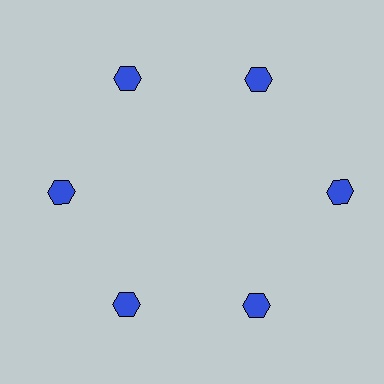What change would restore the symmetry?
The symmetry would be restored by moving it inward, back onto the ring so that all 6 hexagons sit at equal angles and equal distance from the center.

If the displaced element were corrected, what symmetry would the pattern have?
It would have 6-fold rotational symmetry — the pattern would map onto itself every 60 degrees.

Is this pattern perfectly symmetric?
No. The 6 blue hexagons are arranged in a ring, but one element near the 3 o'clock position is pushed outward from the center, breaking the 6-fold rotational symmetry.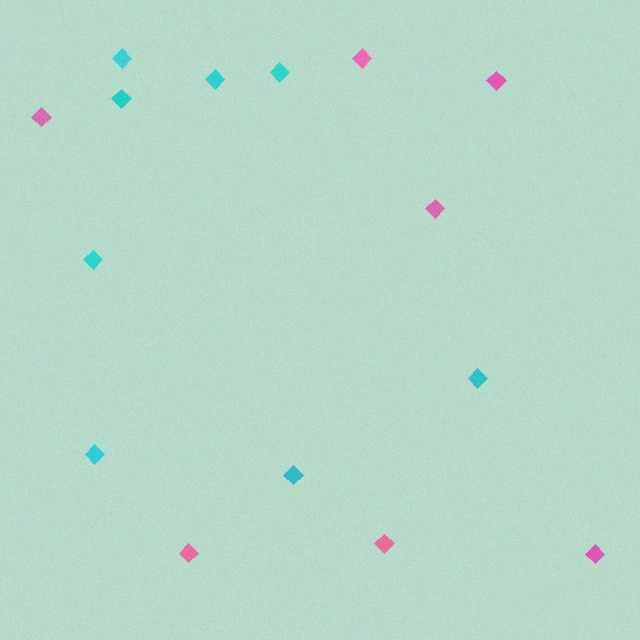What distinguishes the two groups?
There are 2 groups: one group of cyan diamonds (8) and one group of pink diamonds (7).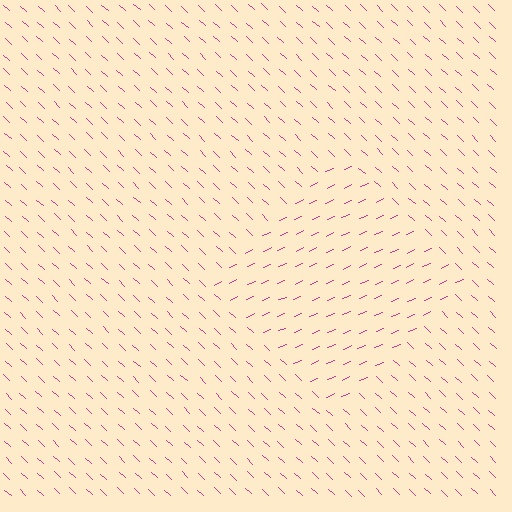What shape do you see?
I see a diamond.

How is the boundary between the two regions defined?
The boundary is defined purely by a change in line orientation (approximately 67 degrees difference). All lines are the same color and thickness.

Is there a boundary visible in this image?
Yes, there is a texture boundary formed by a change in line orientation.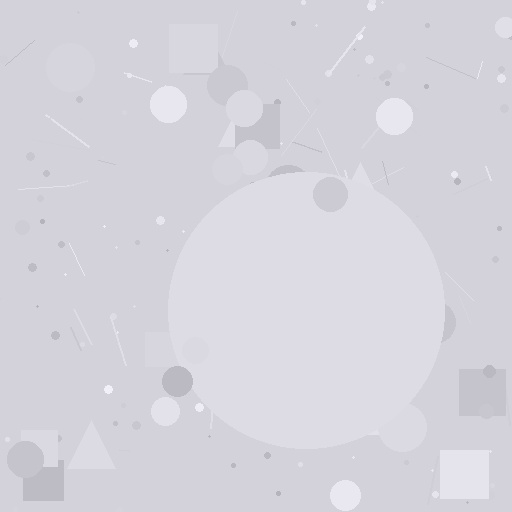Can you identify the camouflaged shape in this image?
The camouflaged shape is a circle.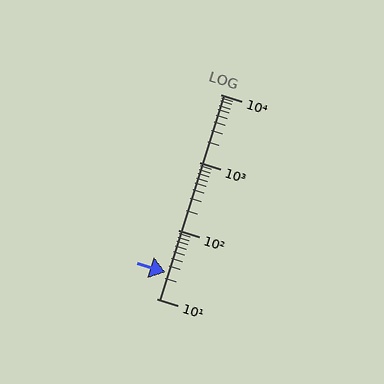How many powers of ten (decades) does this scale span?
The scale spans 3 decades, from 10 to 10000.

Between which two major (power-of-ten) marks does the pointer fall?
The pointer is between 10 and 100.